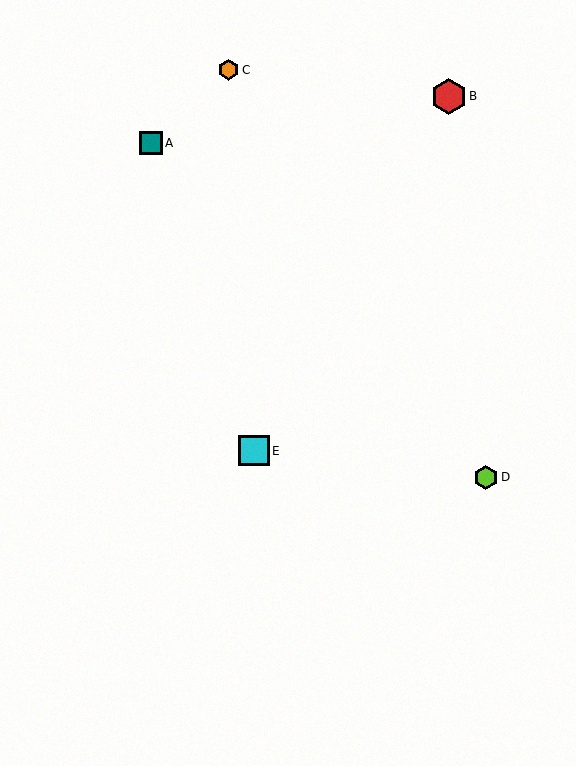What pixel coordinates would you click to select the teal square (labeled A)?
Click at (151, 143) to select the teal square A.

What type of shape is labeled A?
Shape A is a teal square.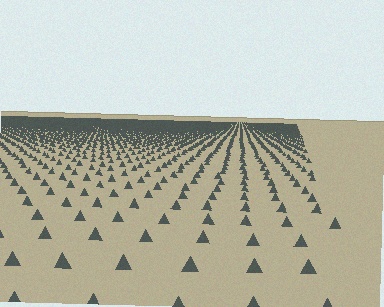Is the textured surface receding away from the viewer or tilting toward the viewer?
The surface is receding away from the viewer. Texture elements get smaller and denser toward the top.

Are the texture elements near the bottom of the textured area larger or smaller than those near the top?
Larger. Near the bottom, elements are closer to the viewer and appear at a bigger on-screen size.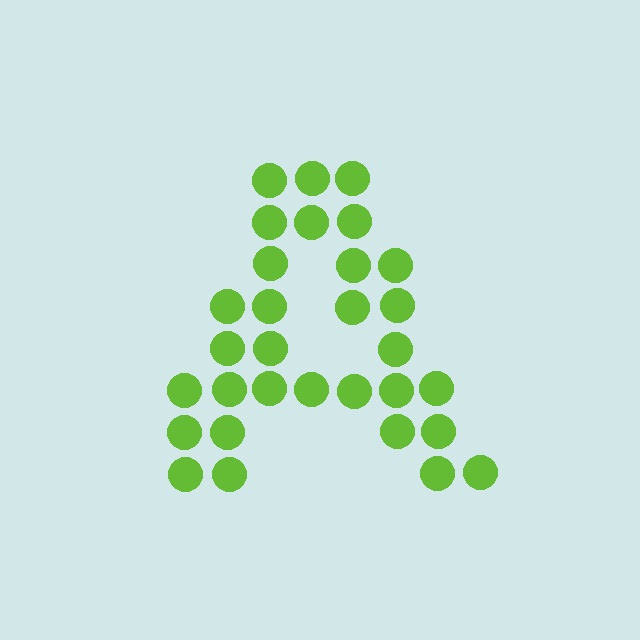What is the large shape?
The large shape is the letter A.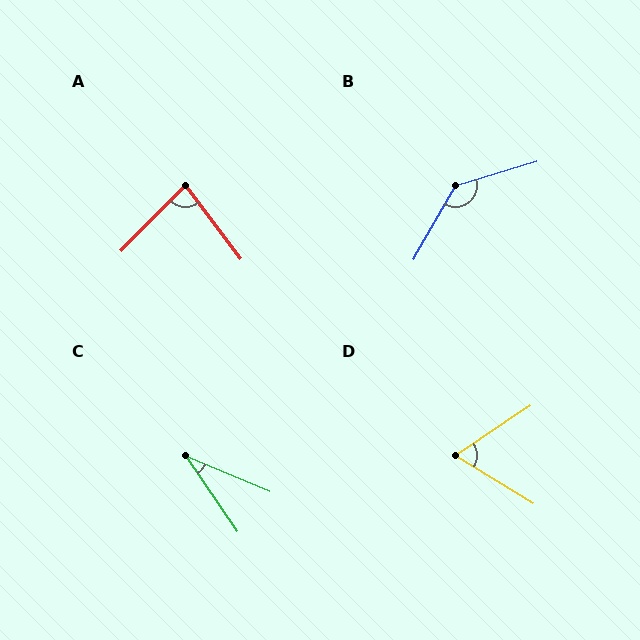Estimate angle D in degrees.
Approximately 66 degrees.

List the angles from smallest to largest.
C (33°), D (66°), A (81°), B (136°).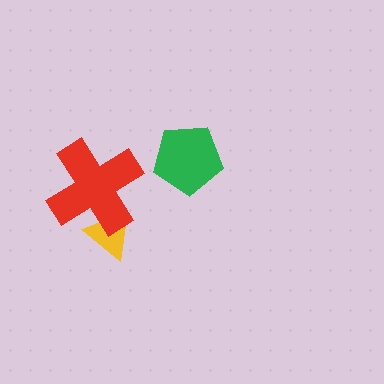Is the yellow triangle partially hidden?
Yes, it is partially covered by another shape.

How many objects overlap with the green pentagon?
0 objects overlap with the green pentagon.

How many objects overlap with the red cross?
1 object overlaps with the red cross.